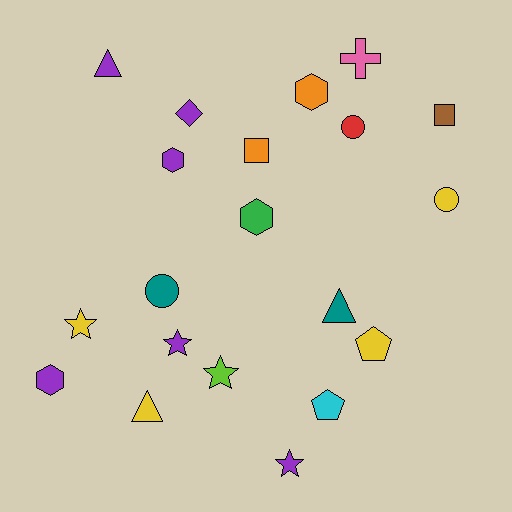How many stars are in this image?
There are 4 stars.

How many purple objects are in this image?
There are 6 purple objects.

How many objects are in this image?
There are 20 objects.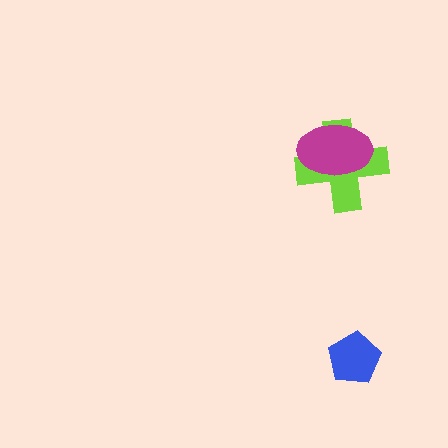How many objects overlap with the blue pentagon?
0 objects overlap with the blue pentagon.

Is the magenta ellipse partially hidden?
No, no other shape covers it.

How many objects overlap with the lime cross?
1 object overlaps with the lime cross.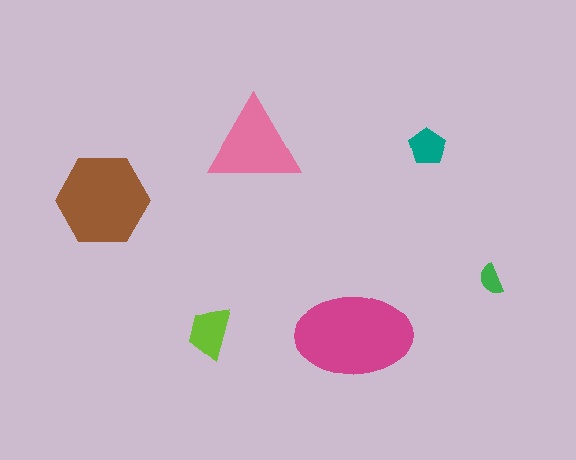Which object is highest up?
The pink triangle is topmost.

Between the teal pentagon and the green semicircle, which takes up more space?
The teal pentagon.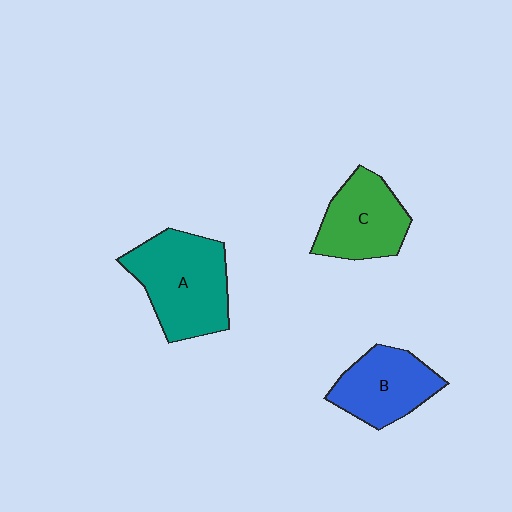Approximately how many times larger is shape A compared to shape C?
Approximately 1.4 times.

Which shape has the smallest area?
Shape B (blue).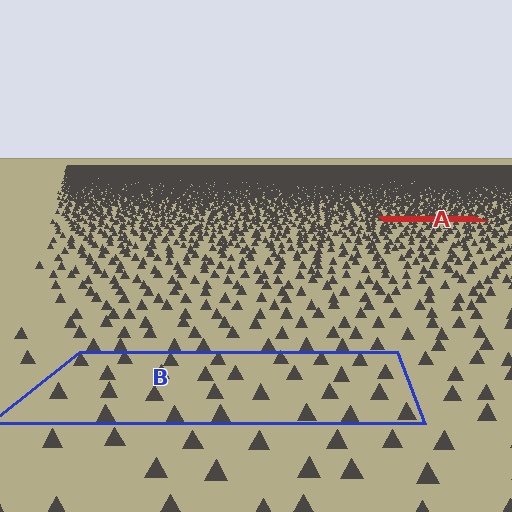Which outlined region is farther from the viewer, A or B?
Region A is farther from the viewer — the texture elements inside it appear smaller and more densely packed.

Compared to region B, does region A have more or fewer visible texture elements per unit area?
Region A has more texture elements per unit area — they are packed more densely because it is farther away.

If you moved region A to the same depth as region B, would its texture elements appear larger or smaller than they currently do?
They would appear larger. At a closer depth, the same texture elements are projected at a bigger on-screen size.